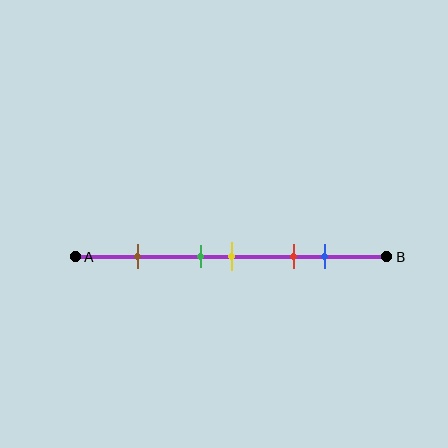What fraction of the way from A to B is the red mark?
The red mark is approximately 70% (0.7) of the way from A to B.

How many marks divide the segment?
There are 5 marks dividing the segment.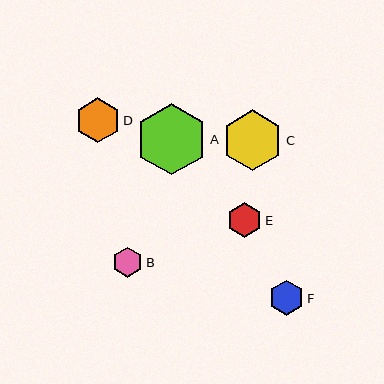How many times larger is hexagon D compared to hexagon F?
Hexagon D is approximately 1.3 times the size of hexagon F.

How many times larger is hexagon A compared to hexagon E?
Hexagon A is approximately 2.1 times the size of hexagon E.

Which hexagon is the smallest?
Hexagon B is the smallest with a size of approximately 30 pixels.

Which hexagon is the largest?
Hexagon A is the largest with a size of approximately 72 pixels.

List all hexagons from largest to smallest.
From largest to smallest: A, C, D, F, E, B.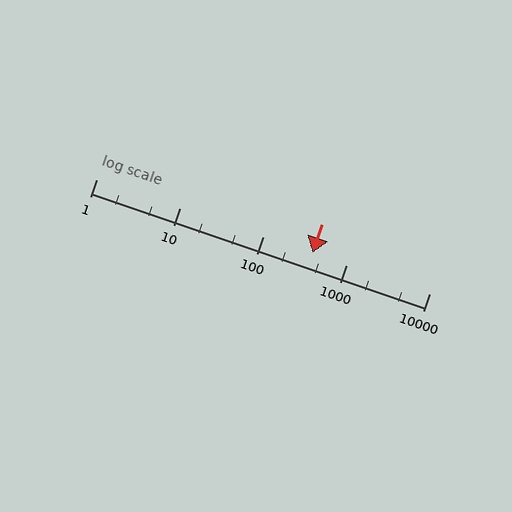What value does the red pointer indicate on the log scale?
The pointer indicates approximately 390.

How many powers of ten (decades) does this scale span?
The scale spans 4 decades, from 1 to 10000.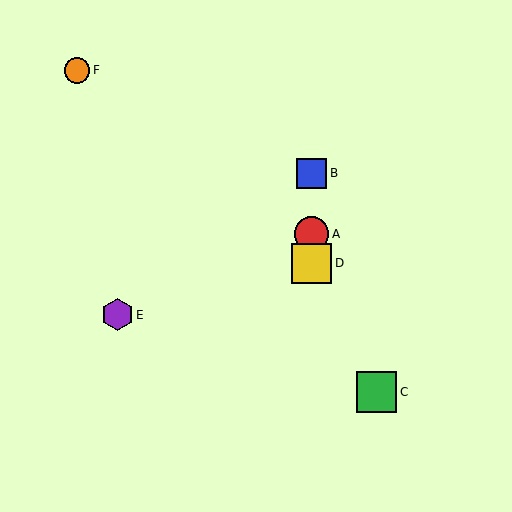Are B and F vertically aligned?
No, B is at x≈312 and F is at x≈77.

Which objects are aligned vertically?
Objects A, B, D are aligned vertically.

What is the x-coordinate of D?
Object D is at x≈312.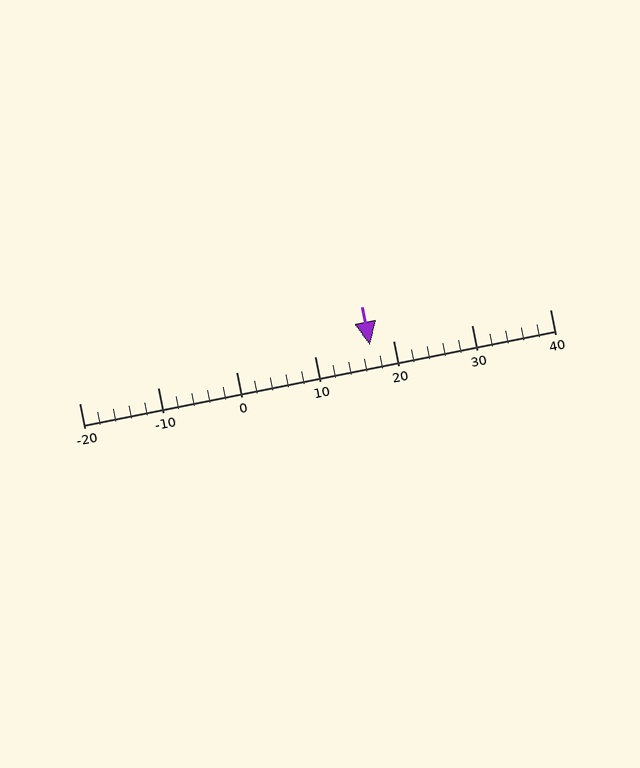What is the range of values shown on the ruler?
The ruler shows values from -20 to 40.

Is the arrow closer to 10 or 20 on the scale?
The arrow is closer to 20.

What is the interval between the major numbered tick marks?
The major tick marks are spaced 10 units apart.